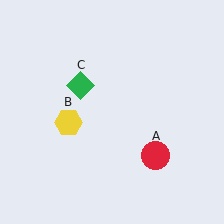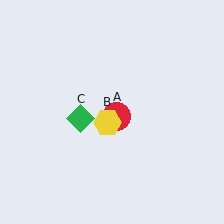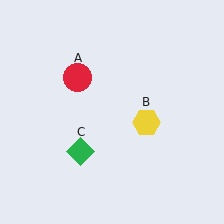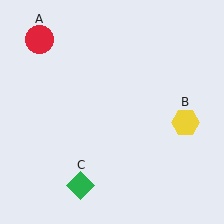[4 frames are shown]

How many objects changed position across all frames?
3 objects changed position: red circle (object A), yellow hexagon (object B), green diamond (object C).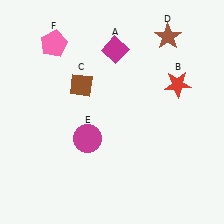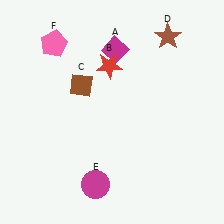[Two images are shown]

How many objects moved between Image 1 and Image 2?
2 objects moved between the two images.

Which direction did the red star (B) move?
The red star (B) moved left.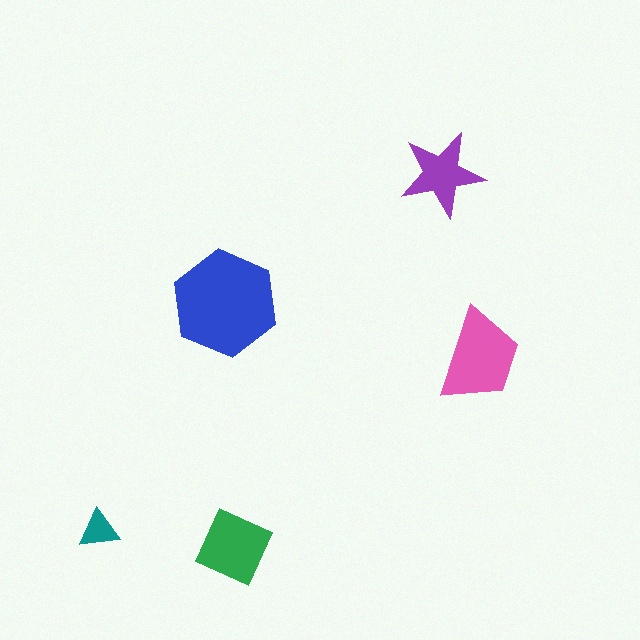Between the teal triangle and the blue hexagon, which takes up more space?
The blue hexagon.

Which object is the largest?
The blue hexagon.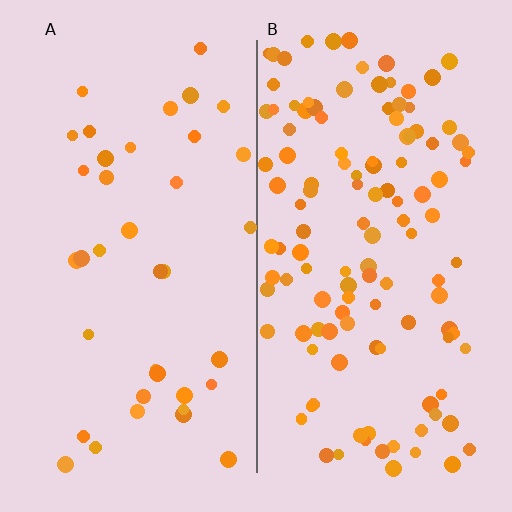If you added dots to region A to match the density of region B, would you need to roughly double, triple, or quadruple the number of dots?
Approximately triple.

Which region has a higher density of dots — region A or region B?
B (the right).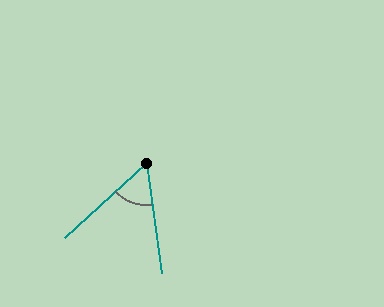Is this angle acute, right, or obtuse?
It is acute.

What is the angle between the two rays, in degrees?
Approximately 56 degrees.